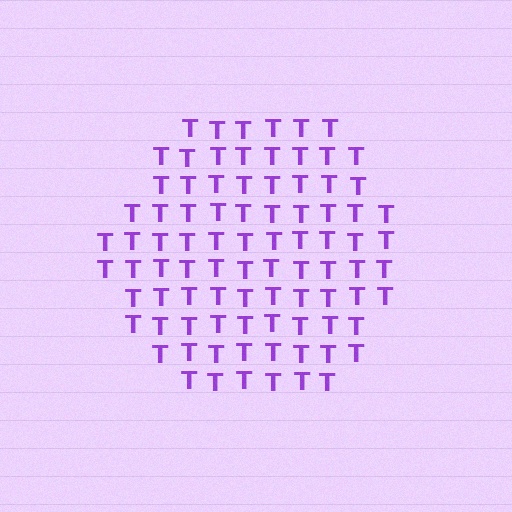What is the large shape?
The large shape is a hexagon.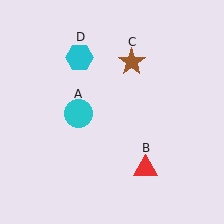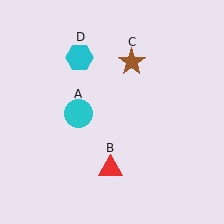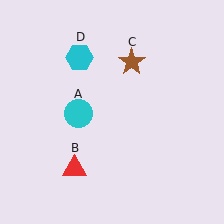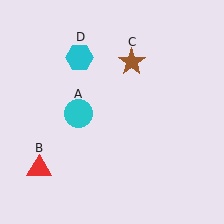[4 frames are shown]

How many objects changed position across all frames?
1 object changed position: red triangle (object B).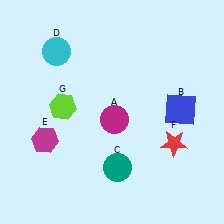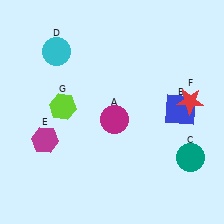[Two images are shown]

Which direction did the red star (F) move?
The red star (F) moved up.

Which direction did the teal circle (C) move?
The teal circle (C) moved right.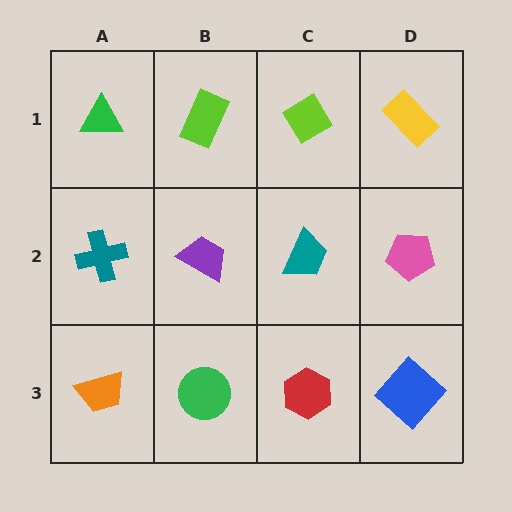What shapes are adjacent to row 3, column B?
A purple trapezoid (row 2, column B), an orange trapezoid (row 3, column A), a red hexagon (row 3, column C).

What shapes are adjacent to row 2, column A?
A green triangle (row 1, column A), an orange trapezoid (row 3, column A), a purple trapezoid (row 2, column B).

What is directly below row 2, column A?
An orange trapezoid.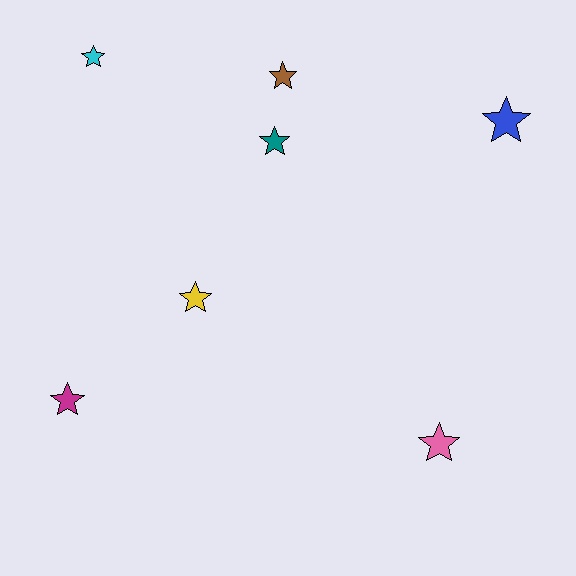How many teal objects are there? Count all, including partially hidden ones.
There is 1 teal object.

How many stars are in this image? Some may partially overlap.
There are 7 stars.